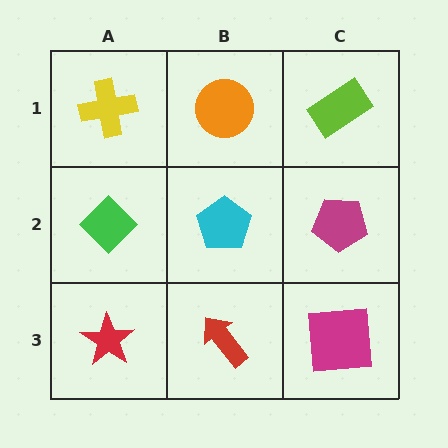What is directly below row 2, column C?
A magenta square.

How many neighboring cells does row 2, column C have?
3.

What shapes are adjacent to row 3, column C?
A magenta pentagon (row 2, column C), a red arrow (row 3, column B).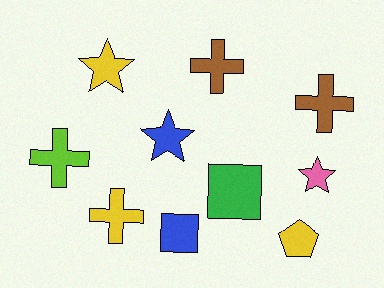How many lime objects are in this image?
There is 1 lime object.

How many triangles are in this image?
There are no triangles.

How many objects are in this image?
There are 10 objects.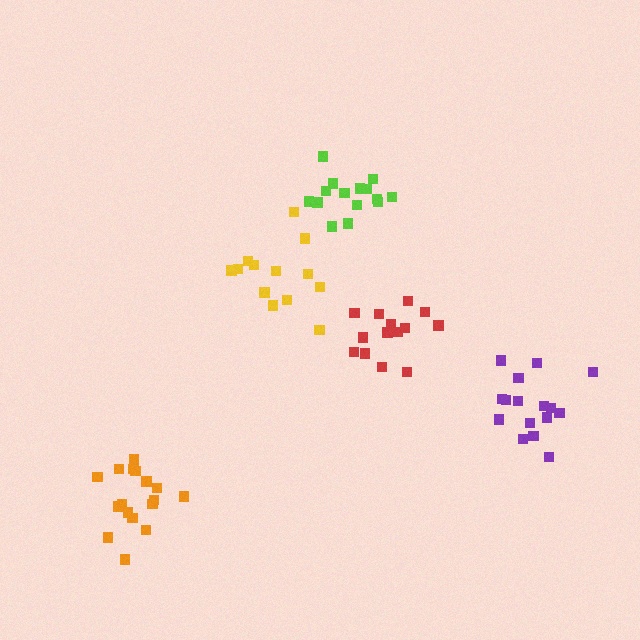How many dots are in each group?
Group 1: 13 dots, Group 2: 17 dots, Group 3: 14 dots, Group 4: 16 dots, Group 5: 15 dots (75 total).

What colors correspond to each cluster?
The clusters are colored: yellow, orange, red, purple, lime.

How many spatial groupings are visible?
There are 5 spatial groupings.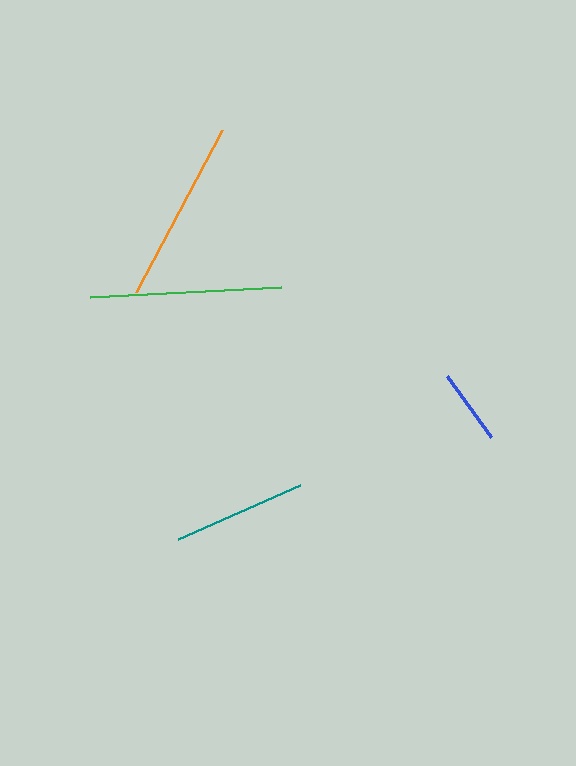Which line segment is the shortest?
The blue line is the shortest at approximately 75 pixels.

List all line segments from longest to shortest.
From longest to shortest: green, orange, teal, blue.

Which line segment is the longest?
The green line is the longest at approximately 191 pixels.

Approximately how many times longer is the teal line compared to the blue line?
The teal line is approximately 1.8 times the length of the blue line.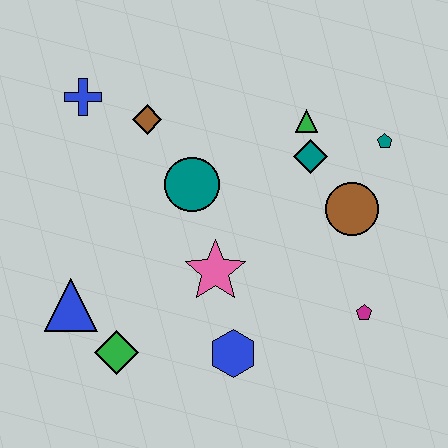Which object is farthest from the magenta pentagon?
The blue cross is farthest from the magenta pentagon.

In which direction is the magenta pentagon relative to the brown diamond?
The magenta pentagon is to the right of the brown diamond.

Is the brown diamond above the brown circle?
Yes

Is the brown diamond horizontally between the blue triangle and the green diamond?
No